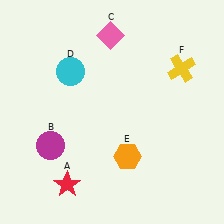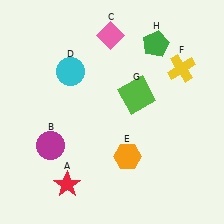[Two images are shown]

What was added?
A lime square (G), a green pentagon (H) were added in Image 2.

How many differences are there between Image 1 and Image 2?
There are 2 differences between the two images.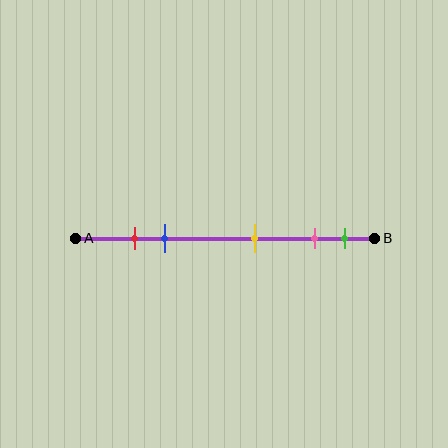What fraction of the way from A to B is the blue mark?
The blue mark is approximately 30% (0.3) of the way from A to B.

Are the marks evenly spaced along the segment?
No, the marks are not evenly spaced.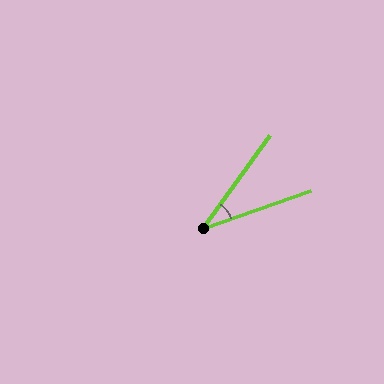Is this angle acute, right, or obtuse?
It is acute.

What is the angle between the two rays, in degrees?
Approximately 35 degrees.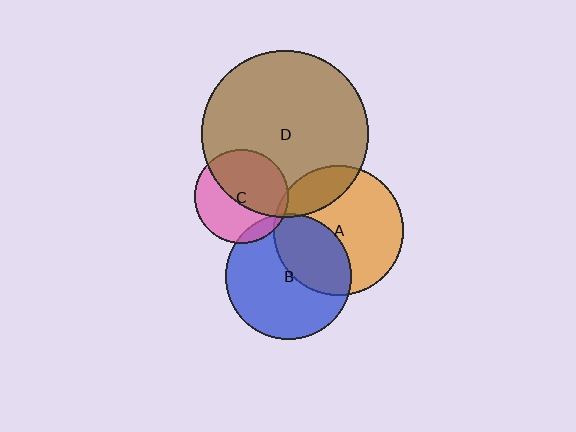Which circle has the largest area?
Circle D (brown).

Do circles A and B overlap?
Yes.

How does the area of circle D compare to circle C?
Approximately 3.2 times.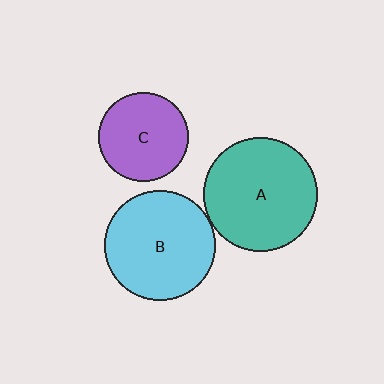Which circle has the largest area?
Circle A (teal).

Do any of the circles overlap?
No, none of the circles overlap.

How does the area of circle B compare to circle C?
Approximately 1.5 times.